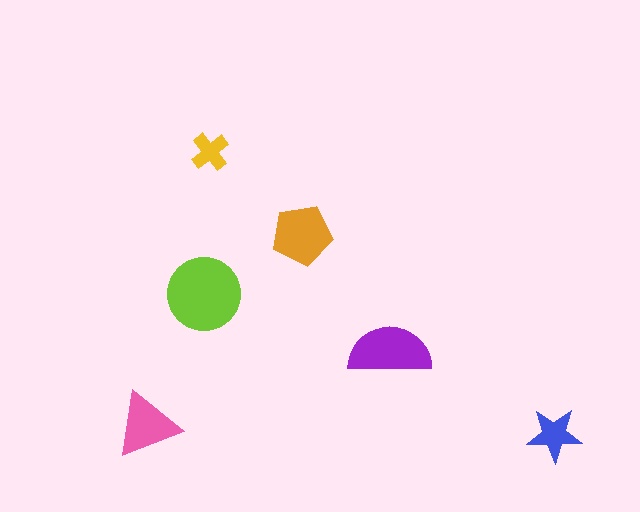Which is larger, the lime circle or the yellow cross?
The lime circle.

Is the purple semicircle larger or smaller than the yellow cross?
Larger.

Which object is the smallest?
The yellow cross.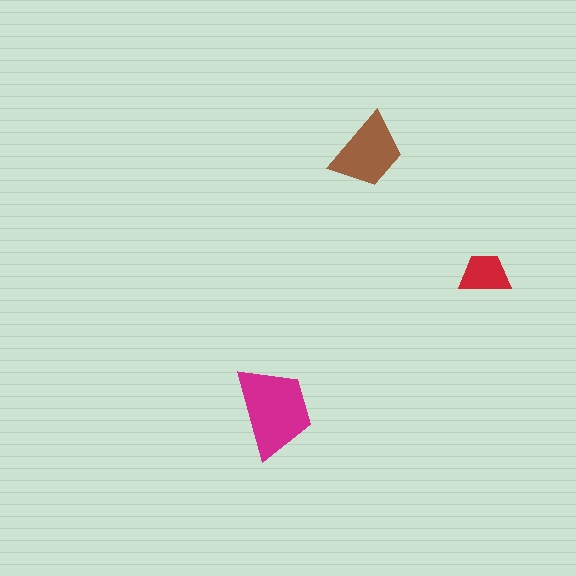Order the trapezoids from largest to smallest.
the magenta one, the brown one, the red one.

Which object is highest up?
The brown trapezoid is topmost.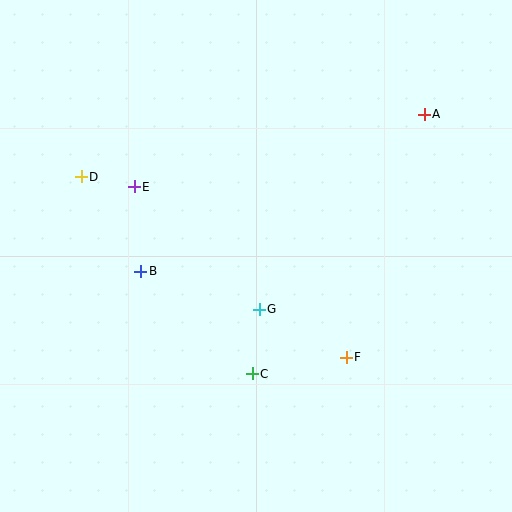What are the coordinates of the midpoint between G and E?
The midpoint between G and E is at (197, 248).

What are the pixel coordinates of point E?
Point E is at (134, 187).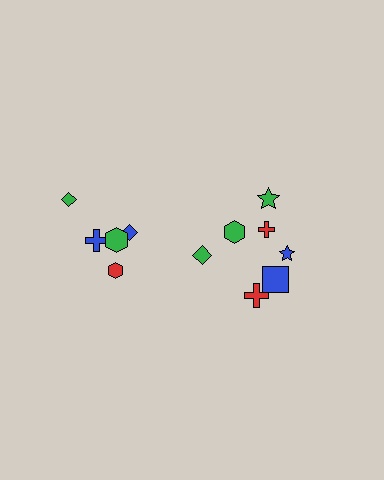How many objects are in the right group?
There are 7 objects.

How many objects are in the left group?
There are 5 objects.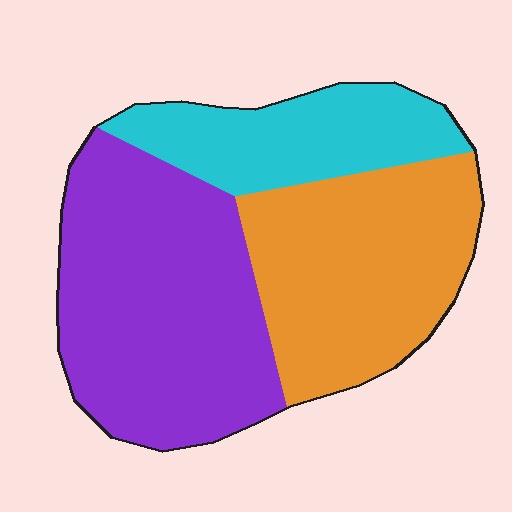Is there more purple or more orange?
Purple.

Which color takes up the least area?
Cyan, at roughly 20%.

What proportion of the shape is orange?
Orange takes up between a third and a half of the shape.